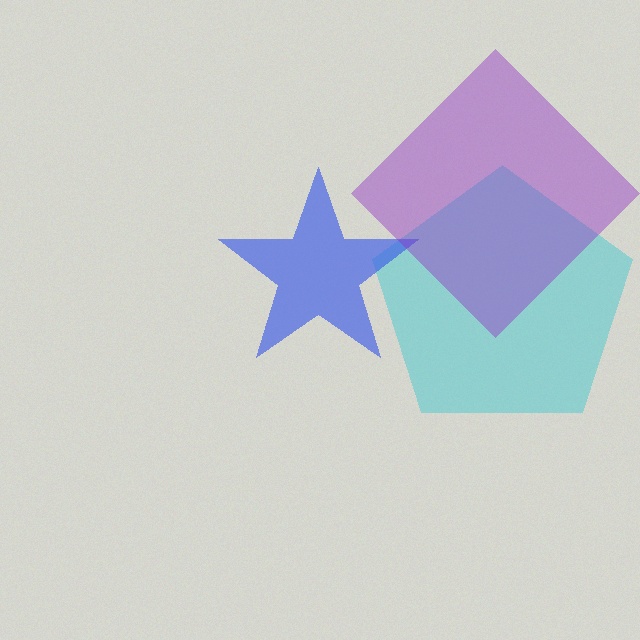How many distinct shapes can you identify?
There are 3 distinct shapes: a cyan pentagon, a blue star, a purple diamond.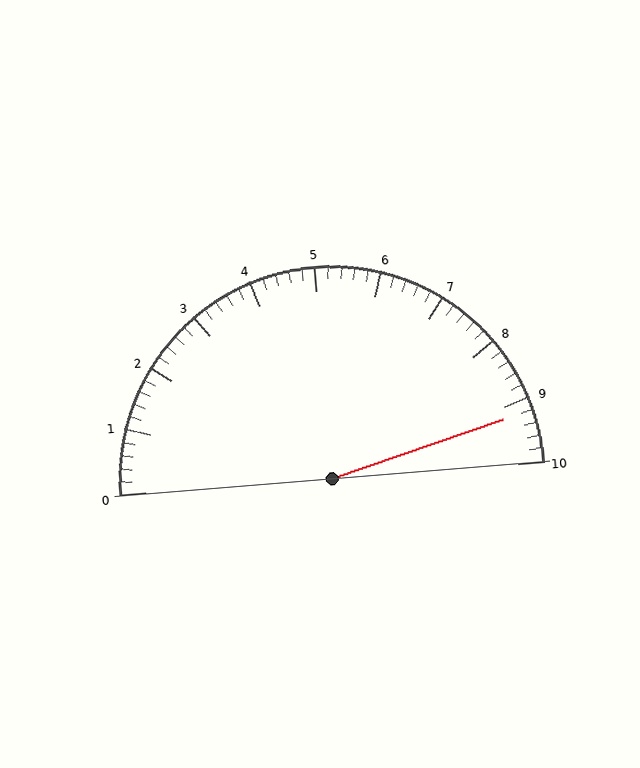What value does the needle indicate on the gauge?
The needle indicates approximately 9.2.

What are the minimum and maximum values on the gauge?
The gauge ranges from 0 to 10.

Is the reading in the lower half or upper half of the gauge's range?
The reading is in the upper half of the range (0 to 10).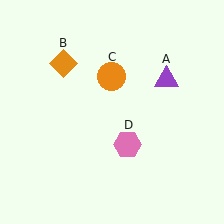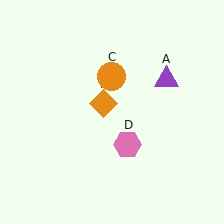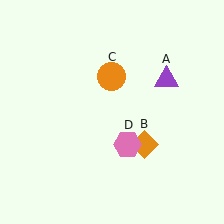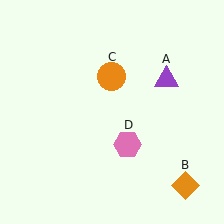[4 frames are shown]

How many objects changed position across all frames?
1 object changed position: orange diamond (object B).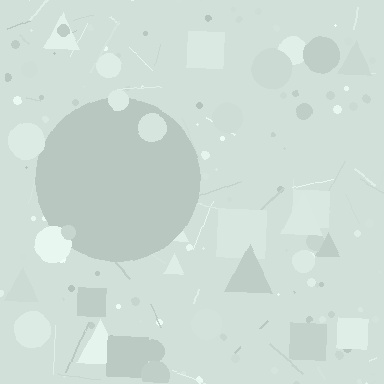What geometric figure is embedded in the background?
A circle is embedded in the background.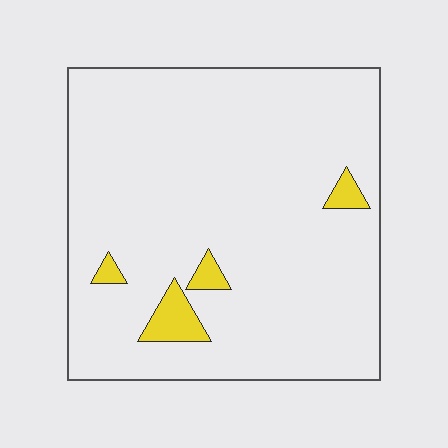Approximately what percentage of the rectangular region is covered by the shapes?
Approximately 5%.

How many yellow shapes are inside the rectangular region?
4.